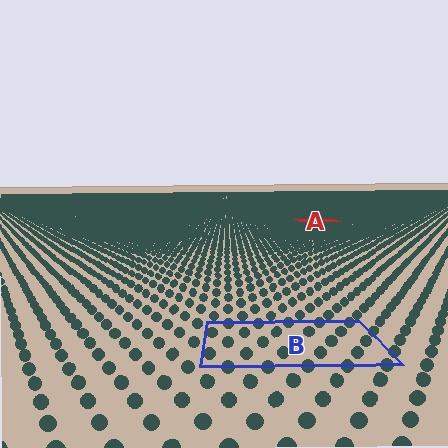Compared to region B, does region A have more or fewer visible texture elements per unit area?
Region A has more texture elements per unit area — they are packed more densely because it is farther away.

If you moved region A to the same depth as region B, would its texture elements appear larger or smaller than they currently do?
They would appear larger. At a closer depth, the same texture elements are projected at a bigger on-screen size.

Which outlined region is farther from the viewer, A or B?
Region A is farther from the viewer — the texture elements inside it appear smaller and more densely packed.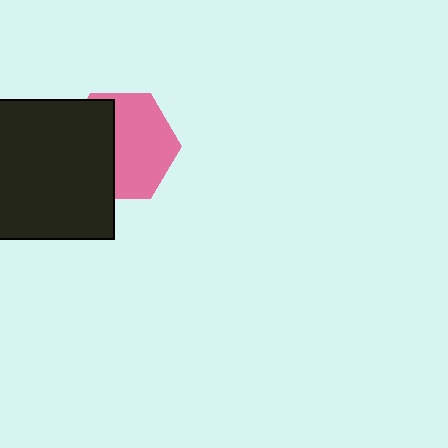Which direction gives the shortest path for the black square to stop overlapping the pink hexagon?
Moving left gives the shortest separation.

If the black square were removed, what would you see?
You would see the complete pink hexagon.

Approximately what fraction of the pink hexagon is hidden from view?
Roughly 43% of the pink hexagon is hidden behind the black square.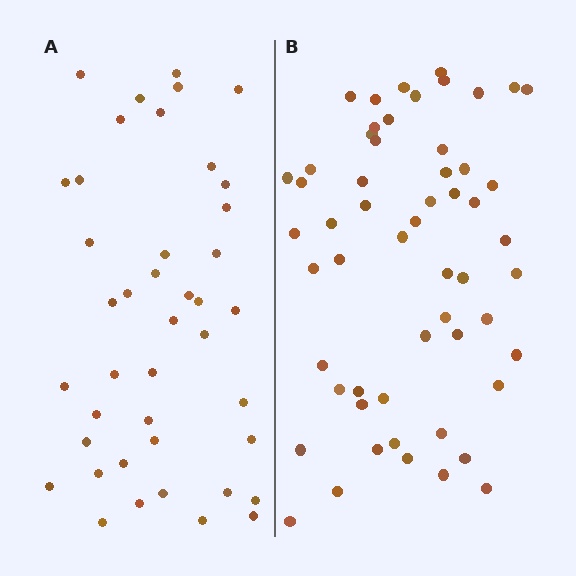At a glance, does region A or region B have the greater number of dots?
Region B (the right region) has more dots.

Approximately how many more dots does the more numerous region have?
Region B has approximately 15 more dots than region A.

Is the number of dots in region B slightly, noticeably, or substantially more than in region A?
Region B has noticeably more, but not dramatically so. The ratio is roughly 1.3 to 1.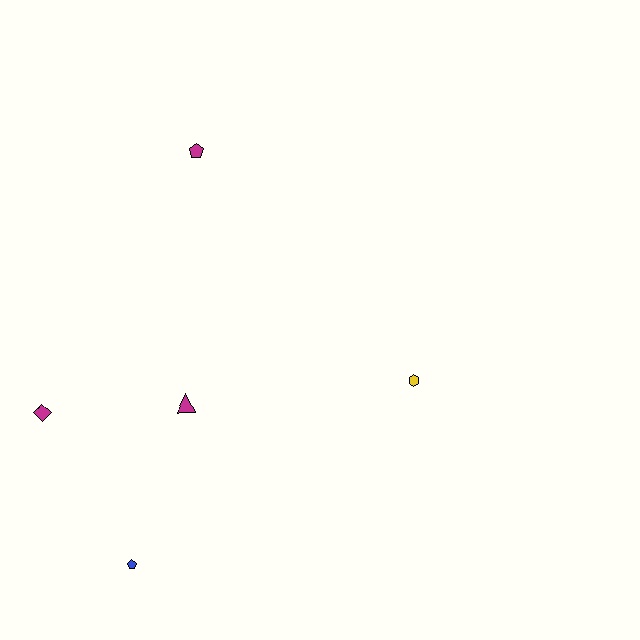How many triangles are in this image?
There is 1 triangle.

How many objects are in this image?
There are 5 objects.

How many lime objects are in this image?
There are no lime objects.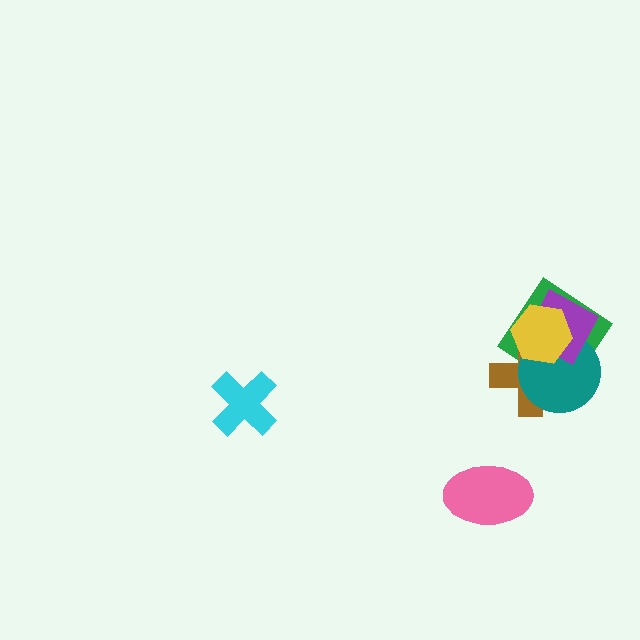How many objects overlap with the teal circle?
4 objects overlap with the teal circle.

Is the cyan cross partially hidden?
No, no other shape covers it.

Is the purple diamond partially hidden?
Yes, it is partially covered by another shape.